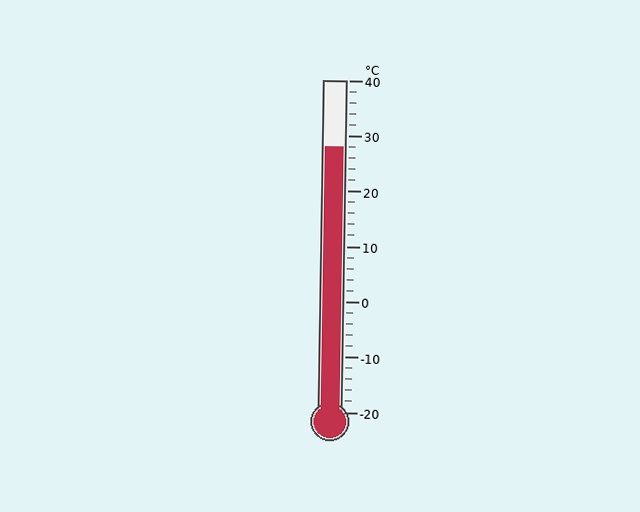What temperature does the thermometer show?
The thermometer shows approximately 28°C.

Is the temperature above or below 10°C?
The temperature is above 10°C.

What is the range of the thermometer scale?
The thermometer scale ranges from -20°C to 40°C.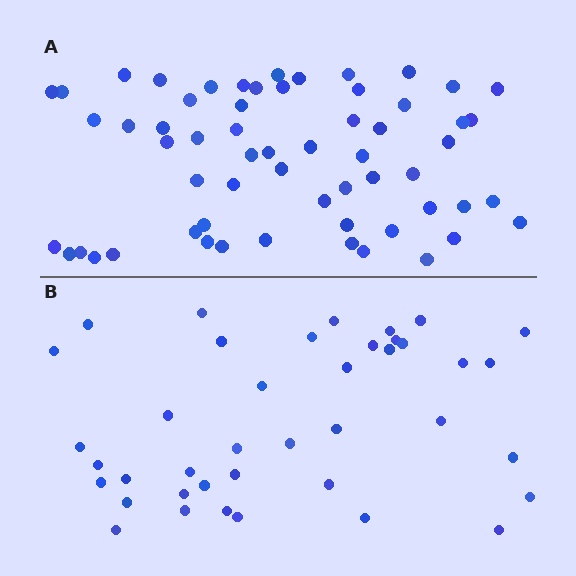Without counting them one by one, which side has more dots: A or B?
Region A (the top region) has more dots.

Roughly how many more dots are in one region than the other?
Region A has approximately 20 more dots than region B.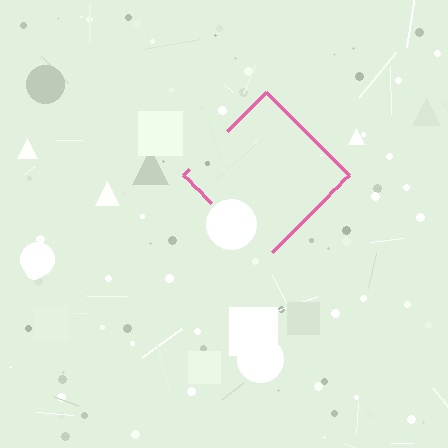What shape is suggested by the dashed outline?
The dashed outline suggests a diamond.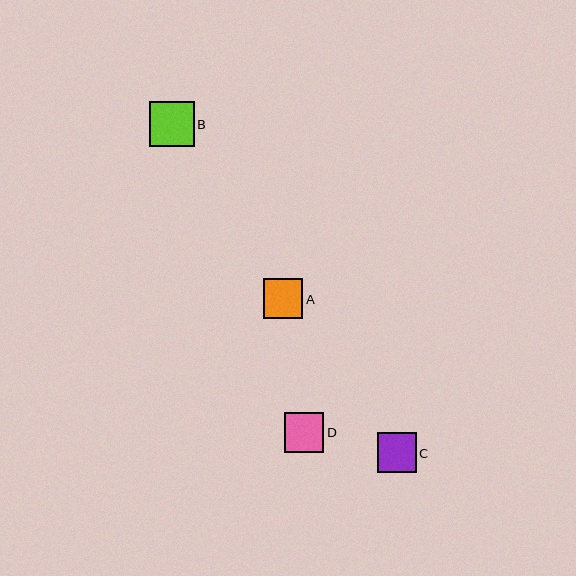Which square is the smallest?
Square C is the smallest with a size of approximately 39 pixels.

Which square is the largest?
Square B is the largest with a size of approximately 45 pixels.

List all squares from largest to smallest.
From largest to smallest: B, A, D, C.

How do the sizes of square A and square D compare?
Square A and square D are approximately the same size.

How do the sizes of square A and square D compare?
Square A and square D are approximately the same size.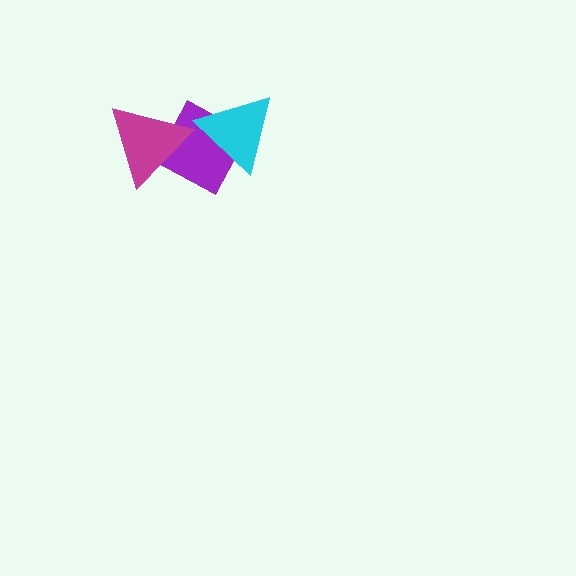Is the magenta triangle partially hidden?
No, no other shape covers it.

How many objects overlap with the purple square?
2 objects overlap with the purple square.